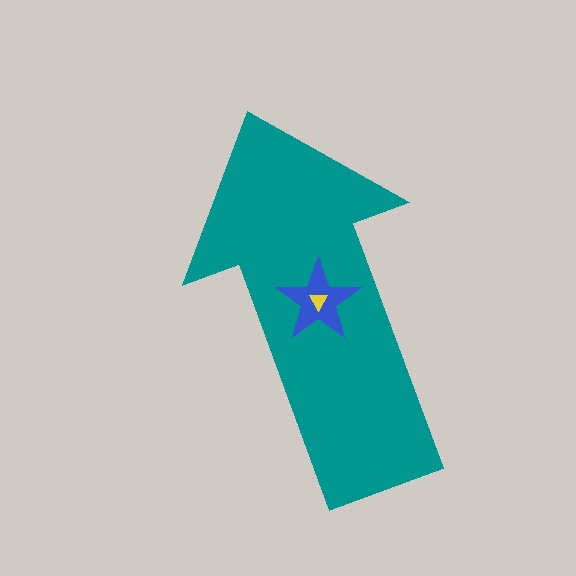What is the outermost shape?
The teal arrow.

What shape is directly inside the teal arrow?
The blue star.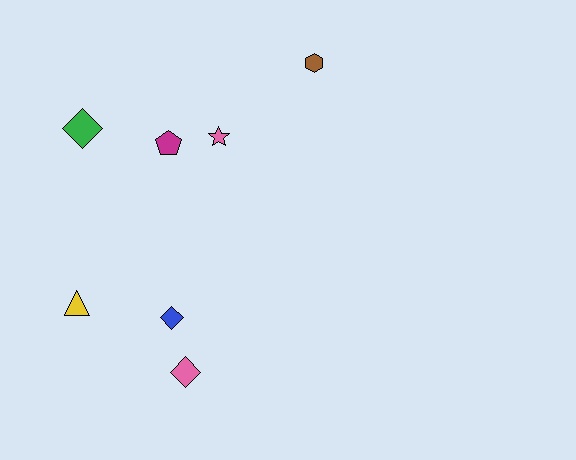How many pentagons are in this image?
There is 1 pentagon.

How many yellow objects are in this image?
There is 1 yellow object.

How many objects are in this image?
There are 7 objects.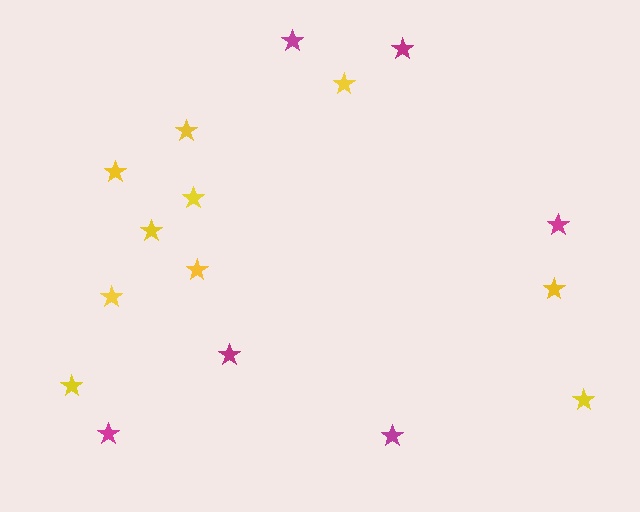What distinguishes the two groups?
There are 2 groups: one group of magenta stars (6) and one group of yellow stars (10).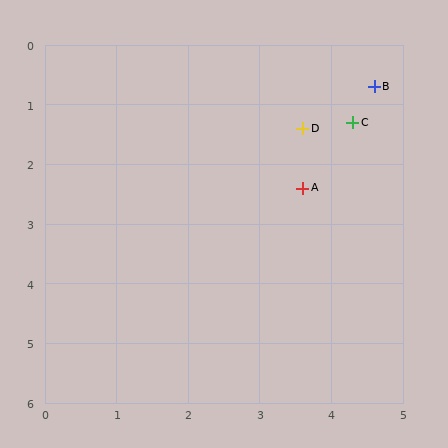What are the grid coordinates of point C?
Point C is at approximately (4.3, 1.3).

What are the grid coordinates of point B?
Point B is at approximately (4.6, 0.7).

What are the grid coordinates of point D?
Point D is at approximately (3.6, 1.4).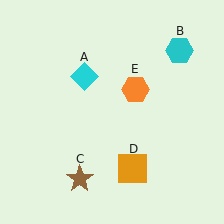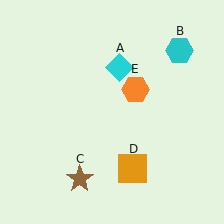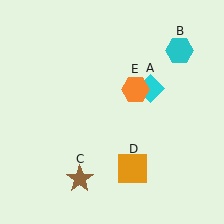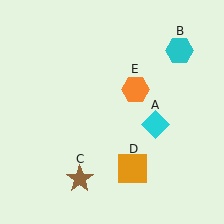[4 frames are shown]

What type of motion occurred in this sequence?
The cyan diamond (object A) rotated clockwise around the center of the scene.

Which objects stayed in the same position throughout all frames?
Cyan hexagon (object B) and brown star (object C) and orange square (object D) and orange hexagon (object E) remained stationary.